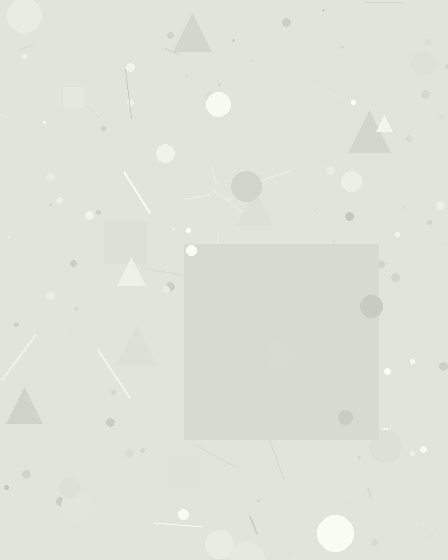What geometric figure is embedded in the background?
A square is embedded in the background.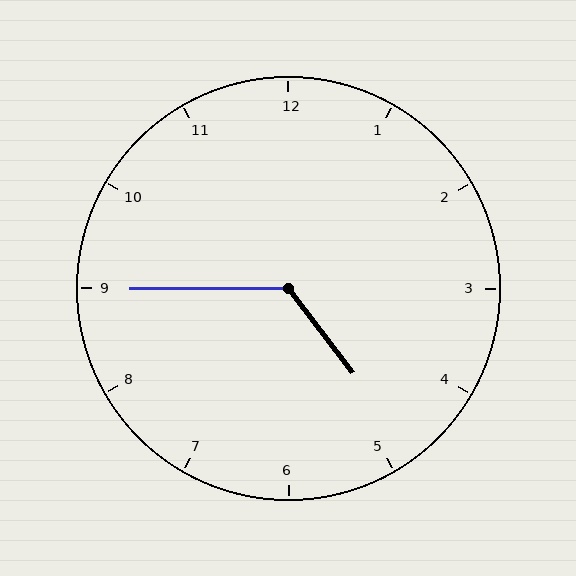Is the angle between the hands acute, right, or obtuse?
It is obtuse.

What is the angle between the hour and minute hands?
Approximately 128 degrees.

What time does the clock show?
4:45.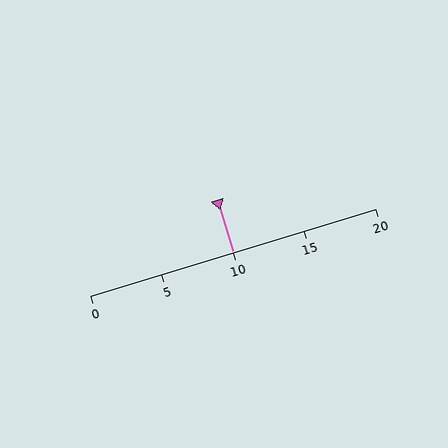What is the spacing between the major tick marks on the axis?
The major ticks are spaced 5 apart.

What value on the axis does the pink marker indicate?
The marker indicates approximately 10.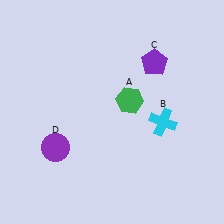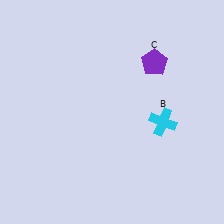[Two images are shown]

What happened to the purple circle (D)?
The purple circle (D) was removed in Image 2. It was in the bottom-left area of Image 1.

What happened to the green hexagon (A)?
The green hexagon (A) was removed in Image 2. It was in the top-right area of Image 1.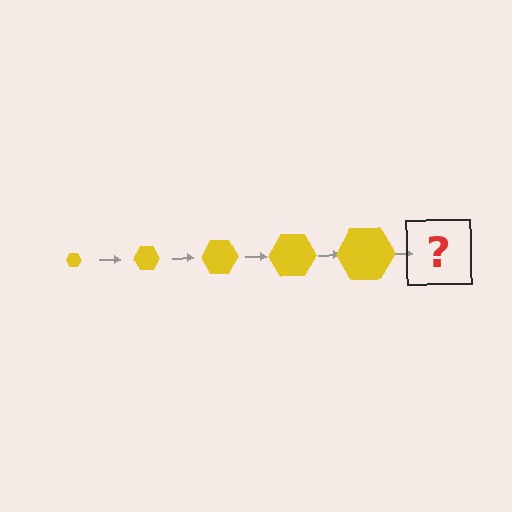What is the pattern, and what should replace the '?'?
The pattern is that the hexagon gets progressively larger each step. The '?' should be a yellow hexagon, larger than the previous one.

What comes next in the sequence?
The next element should be a yellow hexagon, larger than the previous one.